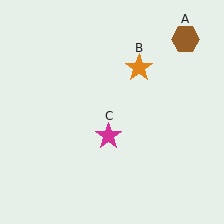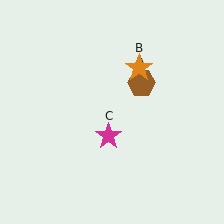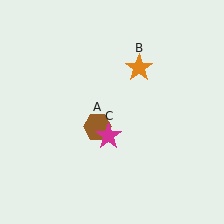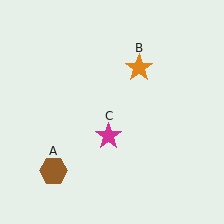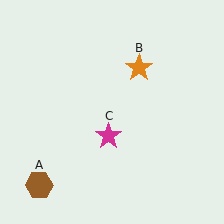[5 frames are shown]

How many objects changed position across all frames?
1 object changed position: brown hexagon (object A).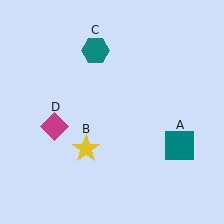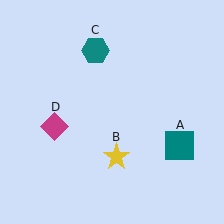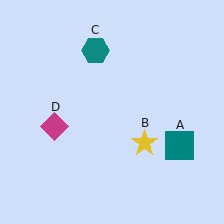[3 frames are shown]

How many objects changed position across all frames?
1 object changed position: yellow star (object B).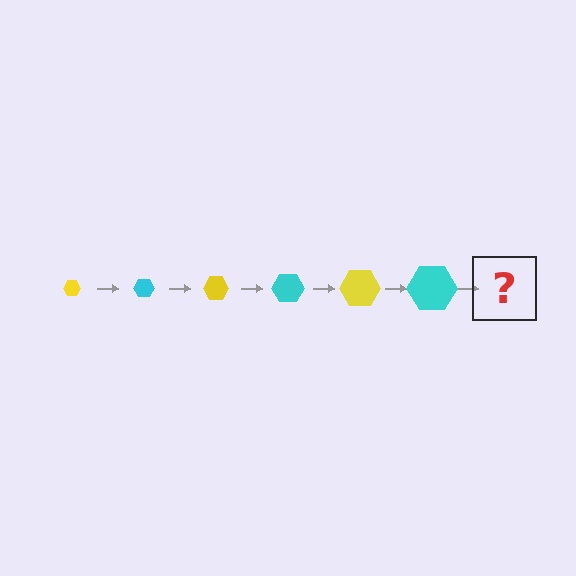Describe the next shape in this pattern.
It should be a yellow hexagon, larger than the previous one.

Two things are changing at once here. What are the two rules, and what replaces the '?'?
The two rules are that the hexagon grows larger each step and the color cycles through yellow and cyan. The '?' should be a yellow hexagon, larger than the previous one.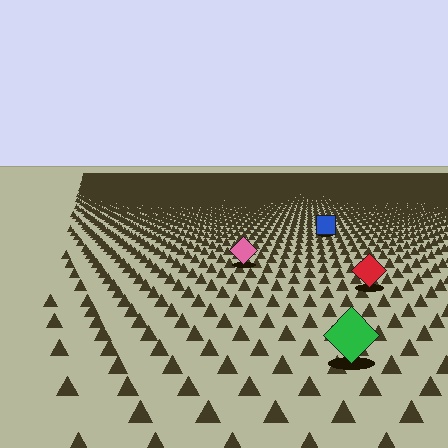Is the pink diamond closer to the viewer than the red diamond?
No. The red diamond is closer — you can tell from the texture gradient: the ground texture is coarser near it.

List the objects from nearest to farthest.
From nearest to farthest: the green diamond, the red diamond, the pink diamond, the blue square.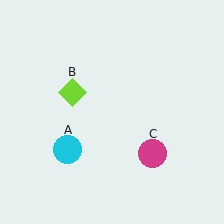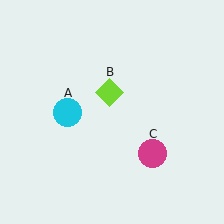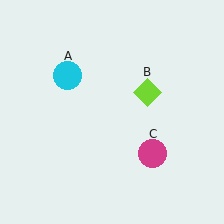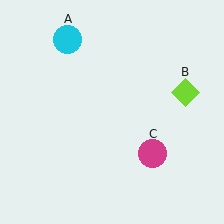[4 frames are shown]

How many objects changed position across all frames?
2 objects changed position: cyan circle (object A), lime diamond (object B).